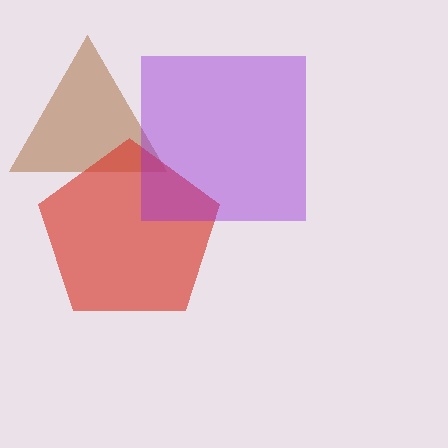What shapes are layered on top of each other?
The layered shapes are: a brown triangle, a red pentagon, a purple square.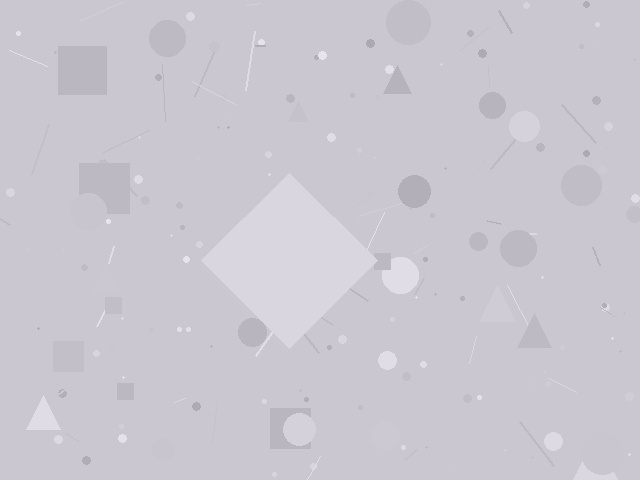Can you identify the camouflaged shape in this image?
The camouflaged shape is a diamond.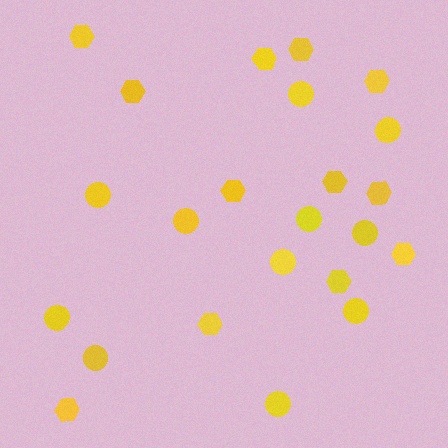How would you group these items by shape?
There are 2 groups: one group of hexagons (12) and one group of circles (11).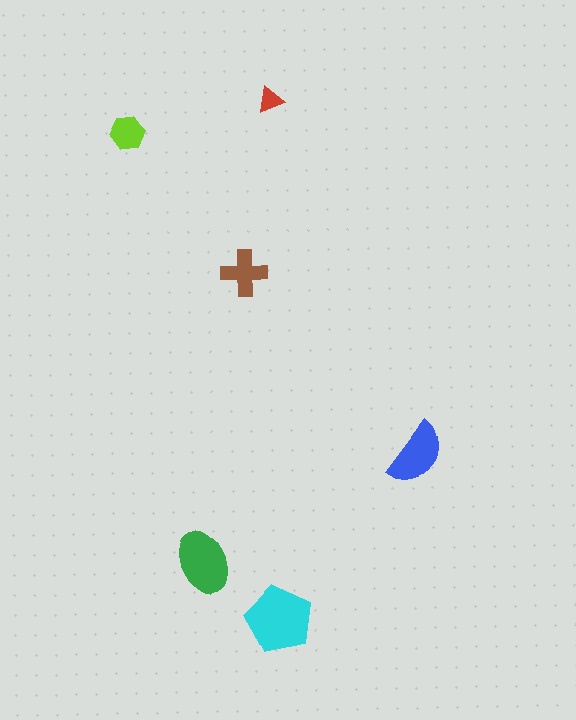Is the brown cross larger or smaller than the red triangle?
Larger.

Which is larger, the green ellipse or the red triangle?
The green ellipse.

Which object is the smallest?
The red triangle.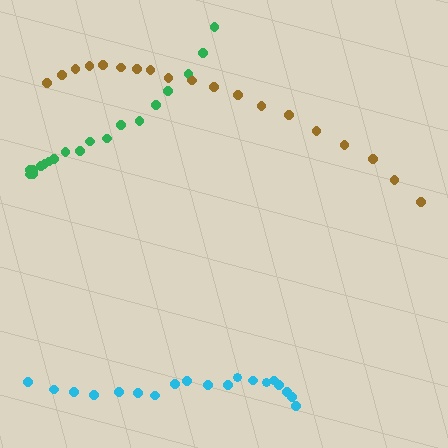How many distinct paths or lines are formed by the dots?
There are 3 distinct paths.